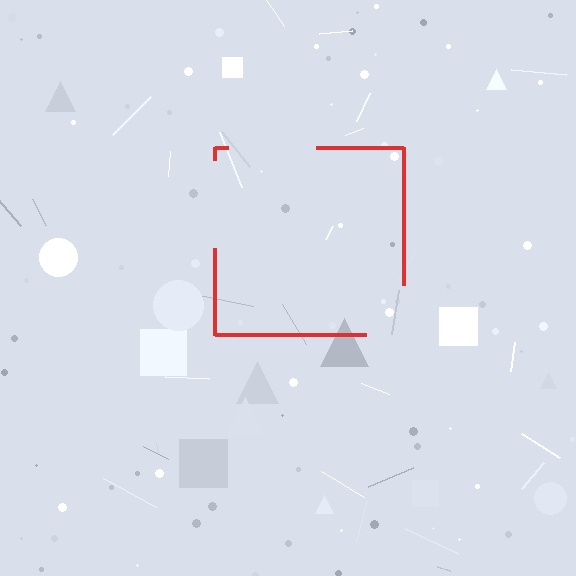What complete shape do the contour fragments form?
The contour fragments form a square.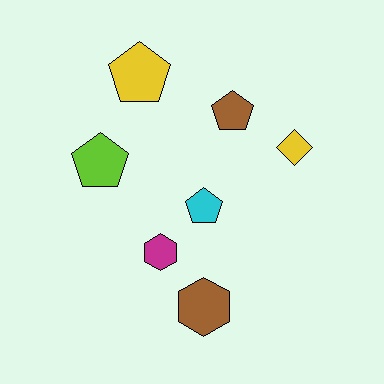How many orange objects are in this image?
There are no orange objects.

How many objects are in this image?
There are 7 objects.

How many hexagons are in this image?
There are 2 hexagons.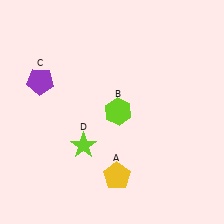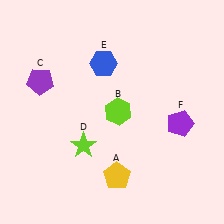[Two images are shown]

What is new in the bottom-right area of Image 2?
A purple pentagon (F) was added in the bottom-right area of Image 2.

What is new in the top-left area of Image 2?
A blue hexagon (E) was added in the top-left area of Image 2.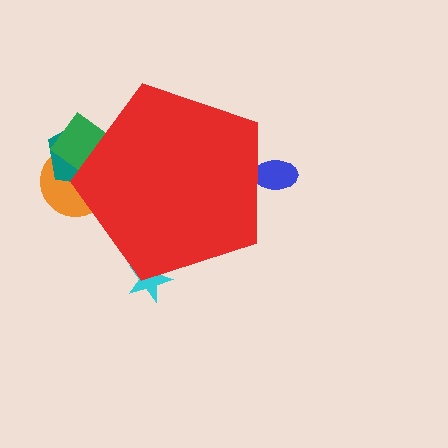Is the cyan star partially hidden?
Yes, the cyan star is partially hidden behind the red pentagon.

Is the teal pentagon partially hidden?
Yes, the teal pentagon is partially hidden behind the red pentagon.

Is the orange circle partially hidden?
Yes, the orange circle is partially hidden behind the red pentagon.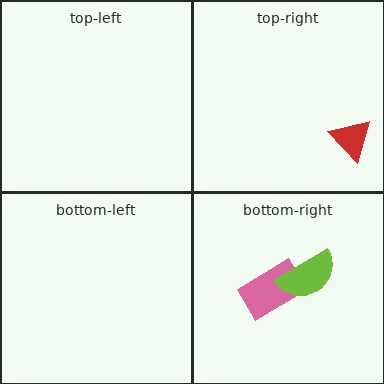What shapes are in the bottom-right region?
The pink rectangle, the lime semicircle.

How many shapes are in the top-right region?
1.